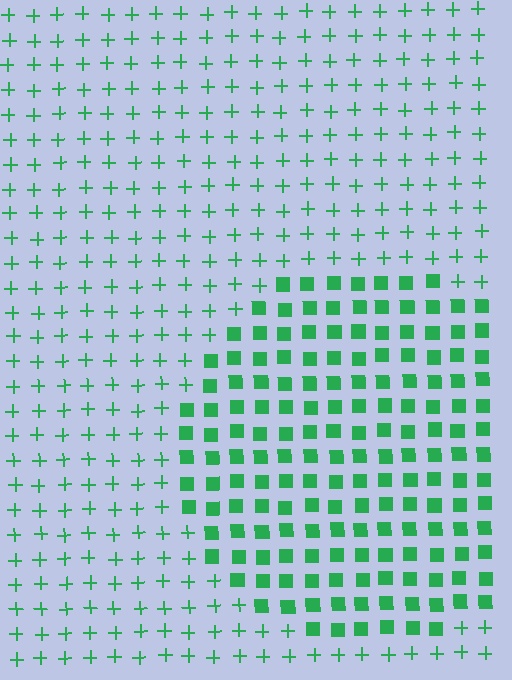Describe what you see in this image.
The image is filled with small green elements arranged in a uniform grid. A circle-shaped region contains squares, while the surrounding area contains plus signs. The boundary is defined purely by the change in element shape.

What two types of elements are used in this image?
The image uses squares inside the circle region and plus signs outside it.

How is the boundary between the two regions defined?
The boundary is defined by a change in element shape: squares inside vs. plus signs outside. All elements share the same color and spacing.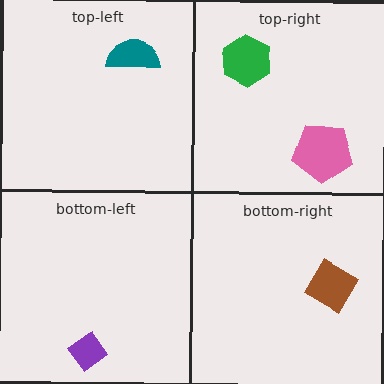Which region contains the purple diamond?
The bottom-left region.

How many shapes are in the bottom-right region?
1.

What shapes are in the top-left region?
The teal semicircle.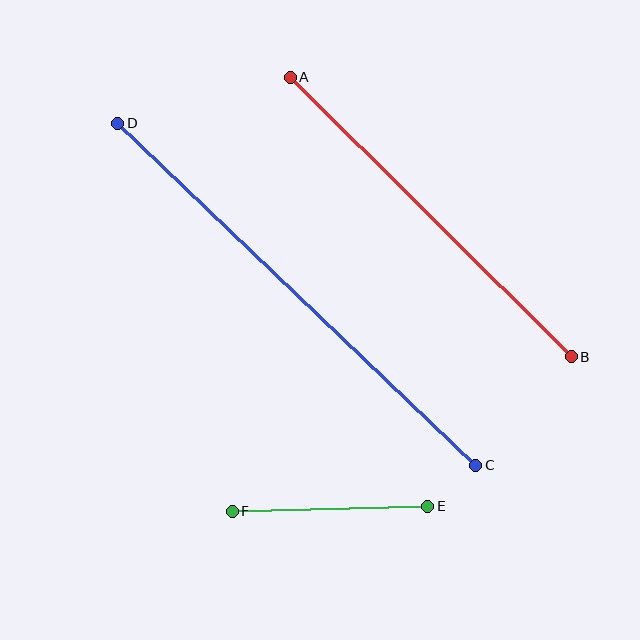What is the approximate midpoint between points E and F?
The midpoint is at approximately (330, 509) pixels.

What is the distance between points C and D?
The distance is approximately 495 pixels.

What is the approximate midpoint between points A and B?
The midpoint is at approximately (431, 217) pixels.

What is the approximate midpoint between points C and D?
The midpoint is at approximately (297, 294) pixels.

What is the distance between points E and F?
The distance is approximately 196 pixels.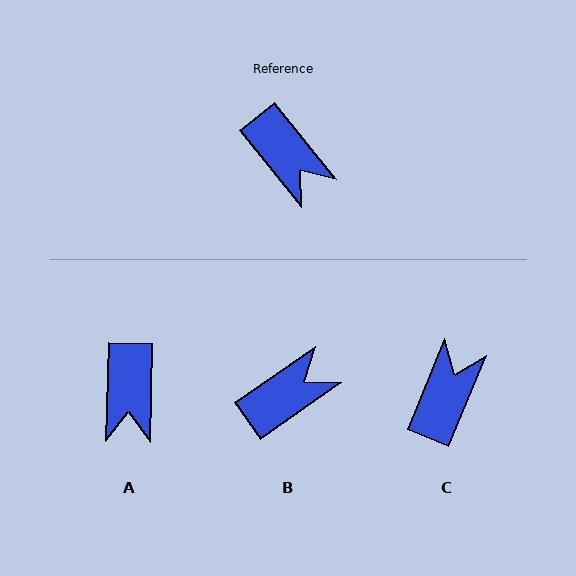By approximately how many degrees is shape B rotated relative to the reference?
Approximately 86 degrees counter-clockwise.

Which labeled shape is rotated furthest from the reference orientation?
C, about 119 degrees away.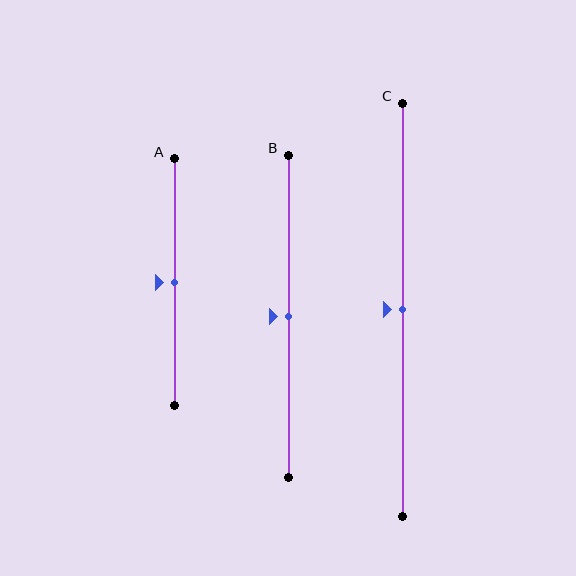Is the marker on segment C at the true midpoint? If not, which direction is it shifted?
Yes, the marker on segment C is at the true midpoint.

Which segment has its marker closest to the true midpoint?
Segment A has its marker closest to the true midpoint.